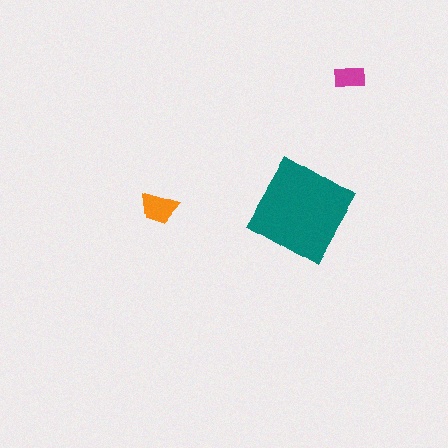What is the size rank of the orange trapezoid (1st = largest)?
2nd.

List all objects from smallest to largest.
The magenta rectangle, the orange trapezoid, the teal diamond.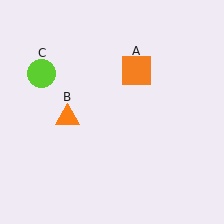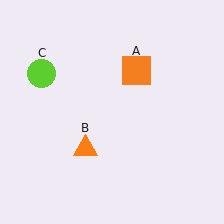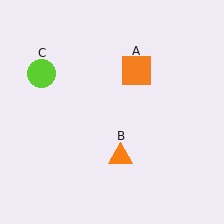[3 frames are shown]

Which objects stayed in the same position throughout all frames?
Orange square (object A) and lime circle (object C) remained stationary.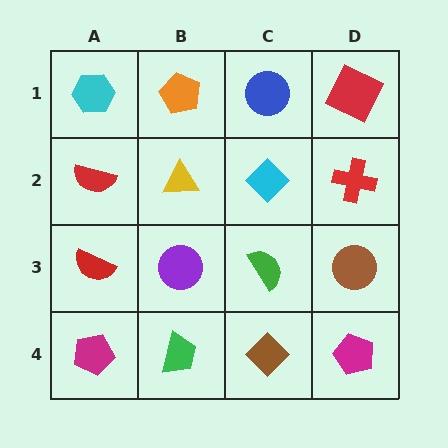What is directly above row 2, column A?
A cyan hexagon.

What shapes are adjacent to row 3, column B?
A yellow triangle (row 2, column B), a green trapezoid (row 4, column B), a red semicircle (row 3, column A), a green semicircle (row 3, column C).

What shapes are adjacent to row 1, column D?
A red cross (row 2, column D), a blue circle (row 1, column C).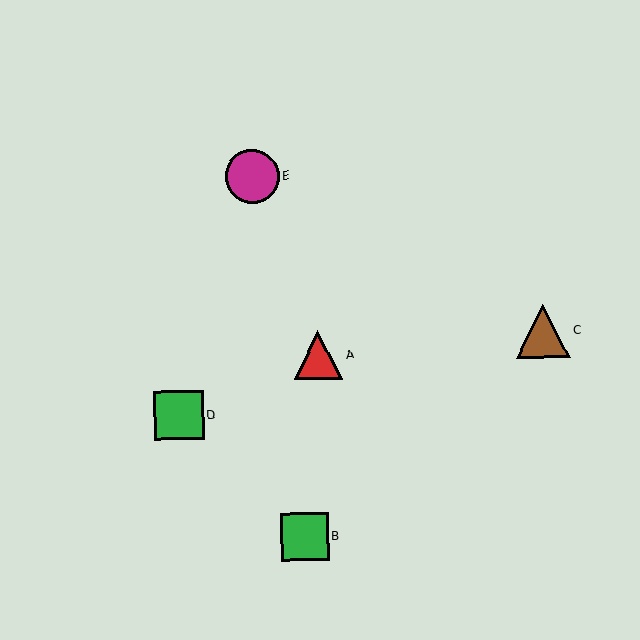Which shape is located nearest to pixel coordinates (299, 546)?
The green square (labeled B) at (305, 537) is nearest to that location.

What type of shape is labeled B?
Shape B is a green square.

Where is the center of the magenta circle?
The center of the magenta circle is at (252, 177).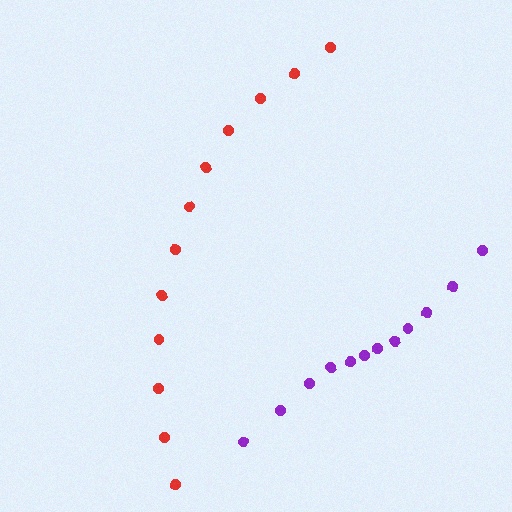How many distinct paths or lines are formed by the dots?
There are 2 distinct paths.